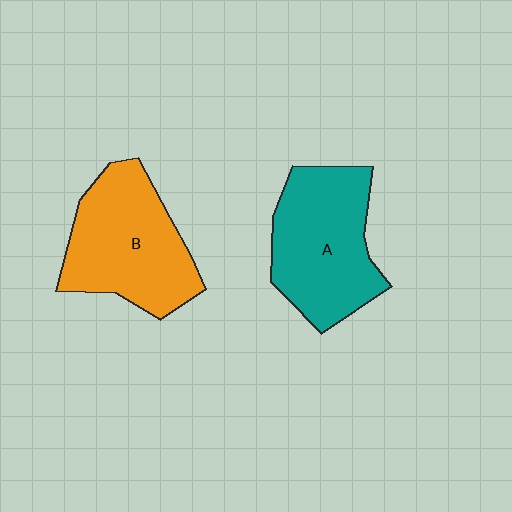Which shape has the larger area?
Shape B (orange).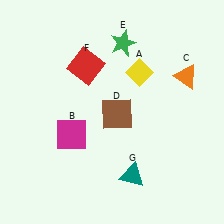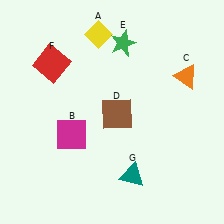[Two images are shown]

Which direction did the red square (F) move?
The red square (F) moved left.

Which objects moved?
The objects that moved are: the yellow diamond (A), the red square (F).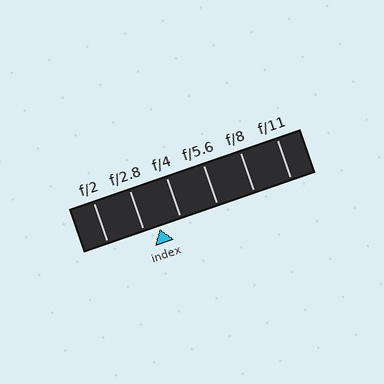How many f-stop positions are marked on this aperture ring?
There are 6 f-stop positions marked.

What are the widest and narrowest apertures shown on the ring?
The widest aperture shown is f/2 and the narrowest is f/11.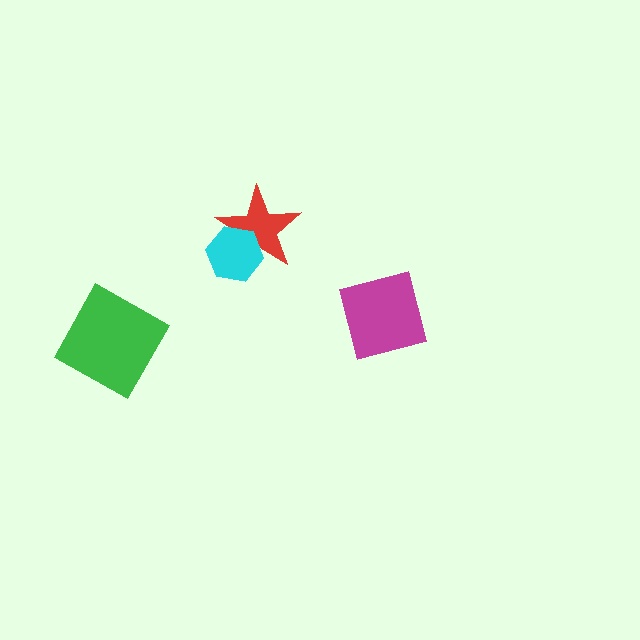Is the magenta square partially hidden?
No, no other shape covers it.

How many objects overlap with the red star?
1 object overlaps with the red star.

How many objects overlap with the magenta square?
0 objects overlap with the magenta square.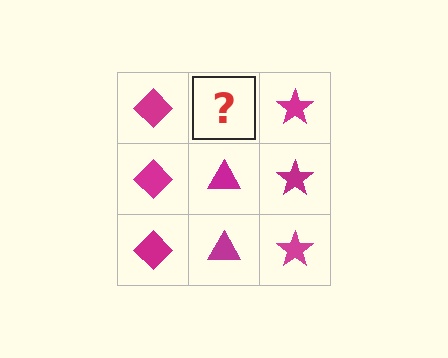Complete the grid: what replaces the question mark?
The question mark should be replaced with a magenta triangle.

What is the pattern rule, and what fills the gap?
The rule is that each column has a consistent shape. The gap should be filled with a magenta triangle.